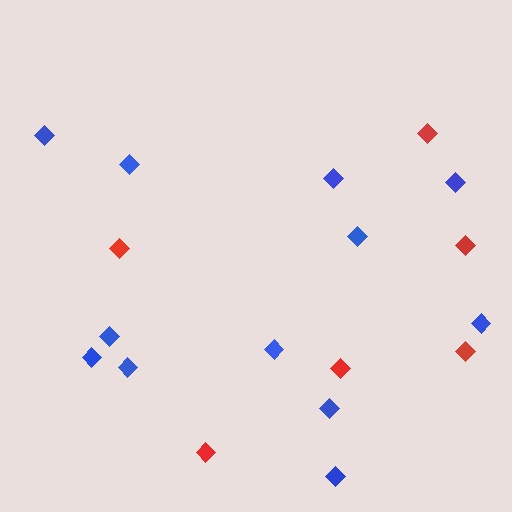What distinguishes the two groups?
There are 2 groups: one group of blue diamonds (12) and one group of red diamonds (6).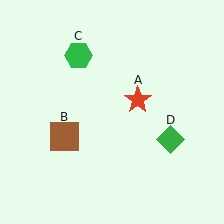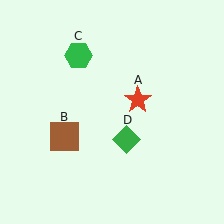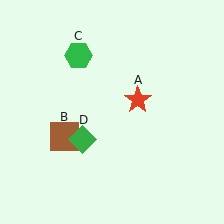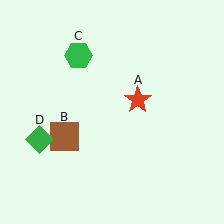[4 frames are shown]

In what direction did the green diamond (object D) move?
The green diamond (object D) moved left.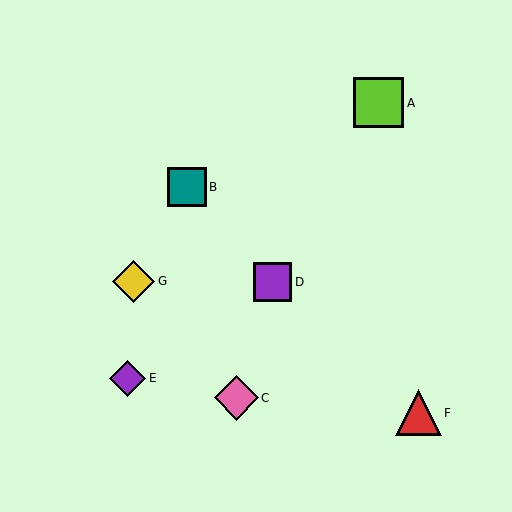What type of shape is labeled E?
Shape E is a purple diamond.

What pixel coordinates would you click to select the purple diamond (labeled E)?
Click at (128, 378) to select the purple diamond E.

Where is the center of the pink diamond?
The center of the pink diamond is at (236, 398).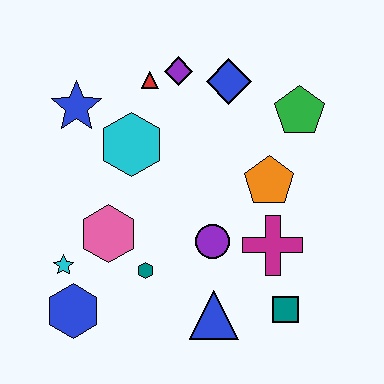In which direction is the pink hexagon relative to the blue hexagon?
The pink hexagon is above the blue hexagon.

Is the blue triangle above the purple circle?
No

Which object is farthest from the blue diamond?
The blue hexagon is farthest from the blue diamond.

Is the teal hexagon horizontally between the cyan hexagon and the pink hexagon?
No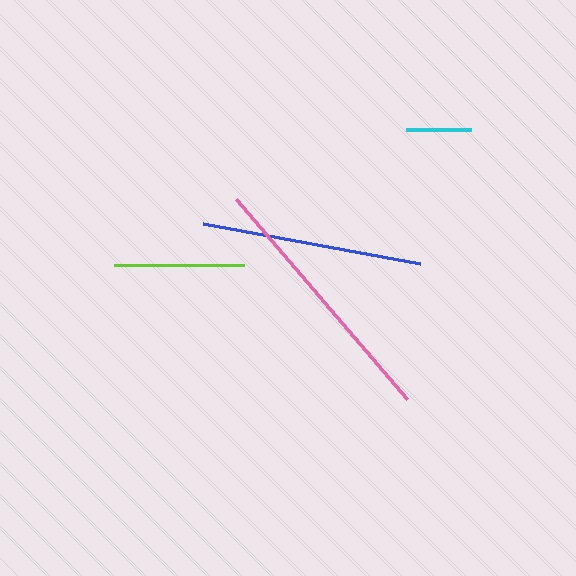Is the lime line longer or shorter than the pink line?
The pink line is longer than the lime line.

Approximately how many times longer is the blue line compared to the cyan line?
The blue line is approximately 3.4 times the length of the cyan line.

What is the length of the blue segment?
The blue segment is approximately 221 pixels long.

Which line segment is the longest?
The pink line is the longest at approximately 263 pixels.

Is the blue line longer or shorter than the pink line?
The pink line is longer than the blue line.